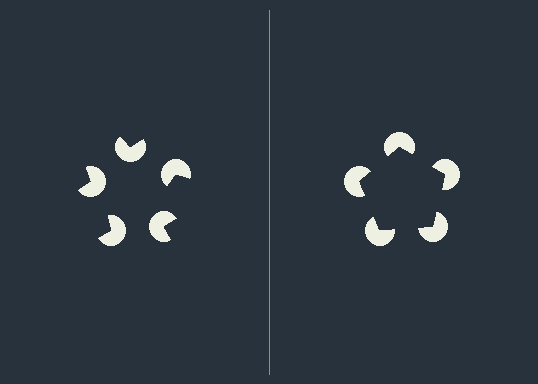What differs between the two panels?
The pac-man discs are positioned identically on both sides; only the wedge orientations differ. On the right they align to a pentagon; on the left they are misaligned.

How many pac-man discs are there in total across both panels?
10 — 5 on each side.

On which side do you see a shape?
An illusory pentagon appears on the right side. On the left side the wedge cuts are rotated, so no coherent shape forms.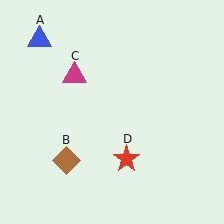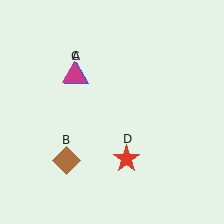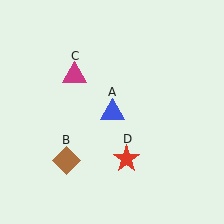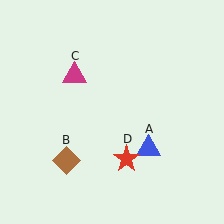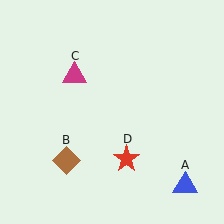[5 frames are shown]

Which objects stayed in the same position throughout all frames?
Brown diamond (object B) and magenta triangle (object C) and red star (object D) remained stationary.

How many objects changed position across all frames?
1 object changed position: blue triangle (object A).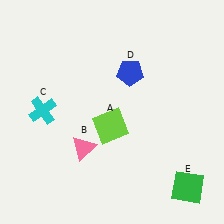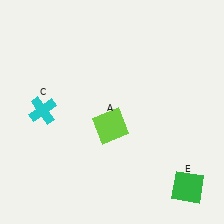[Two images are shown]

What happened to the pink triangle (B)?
The pink triangle (B) was removed in Image 2. It was in the bottom-left area of Image 1.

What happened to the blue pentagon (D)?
The blue pentagon (D) was removed in Image 2. It was in the top-right area of Image 1.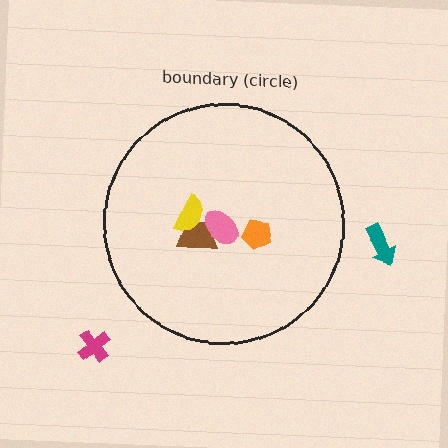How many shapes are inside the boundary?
4 inside, 2 outside.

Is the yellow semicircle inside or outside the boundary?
Inside.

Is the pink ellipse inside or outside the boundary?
Inside.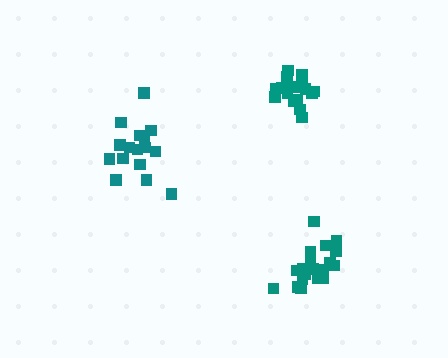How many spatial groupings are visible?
There are 3 spatial groupings.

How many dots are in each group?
Group 1: 17 dots, Group 2: 20 dots, Group 3: 17 dots (54 total).